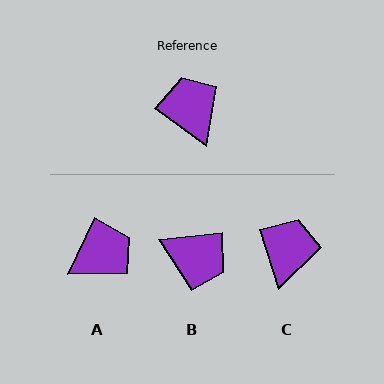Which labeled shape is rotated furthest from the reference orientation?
B, about 137 degrees away.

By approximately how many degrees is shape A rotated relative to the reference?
Approximately 79 degrees clockwise.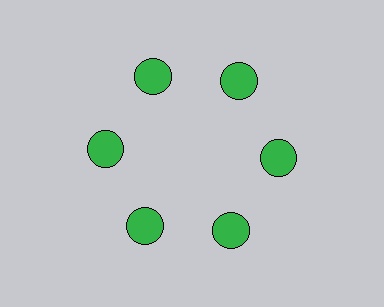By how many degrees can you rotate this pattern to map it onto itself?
The pattern maps onto itself every 60 degrees of rotation.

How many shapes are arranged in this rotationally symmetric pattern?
There are 6 shapes, arranged in 6 groups of 1.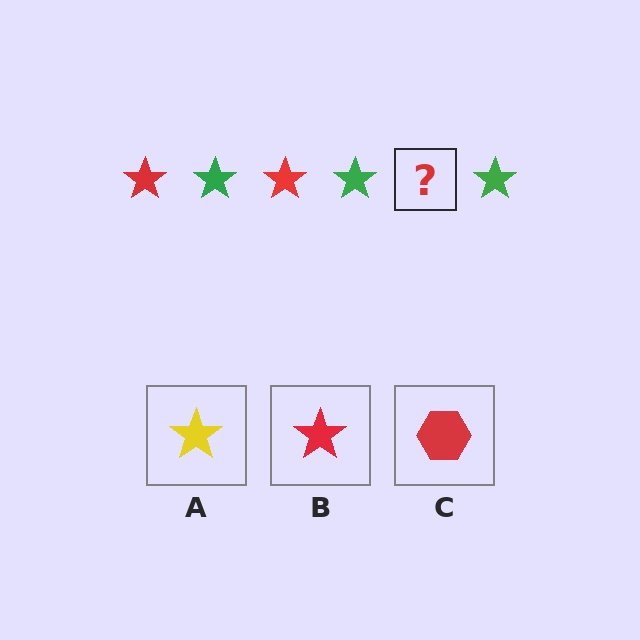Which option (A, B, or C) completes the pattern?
B.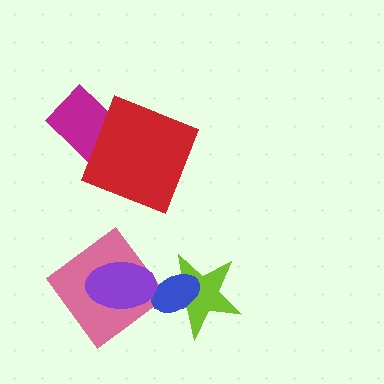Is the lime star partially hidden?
Yes, it is partially covered by another shape.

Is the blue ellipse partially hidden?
Yes, it is partially covered by another shape.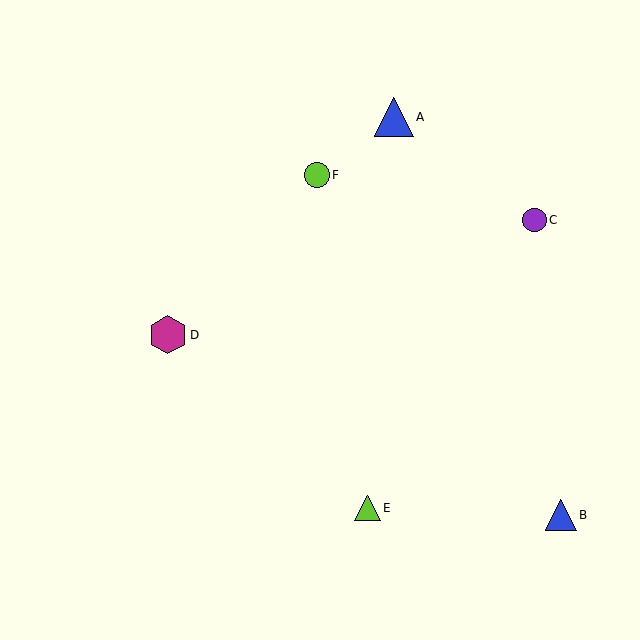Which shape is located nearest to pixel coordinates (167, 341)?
The magenta hexagon (labeled D) at (168, 335) is nearest to that location.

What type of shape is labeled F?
Shape F is a lime circle.